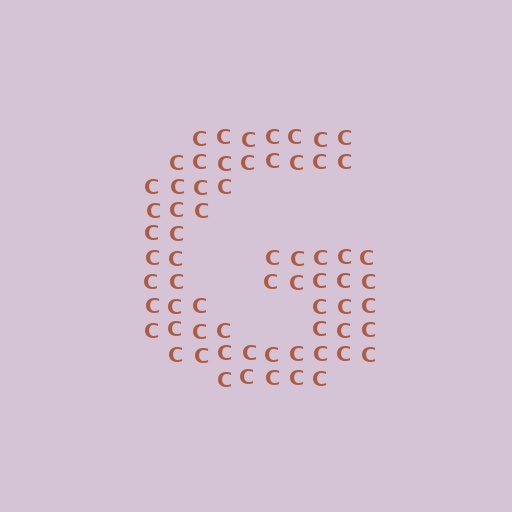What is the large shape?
The large shape is the letter G.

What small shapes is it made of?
It is made of small letter C's.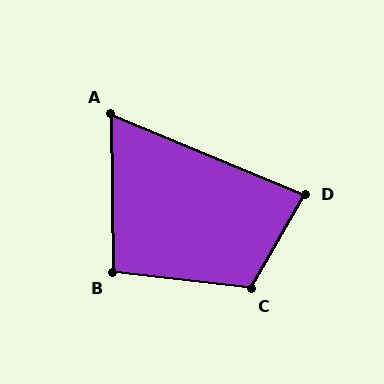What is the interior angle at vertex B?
Approximately 97 degrees (obtuse).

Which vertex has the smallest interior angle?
A, at approximately 67 degrees.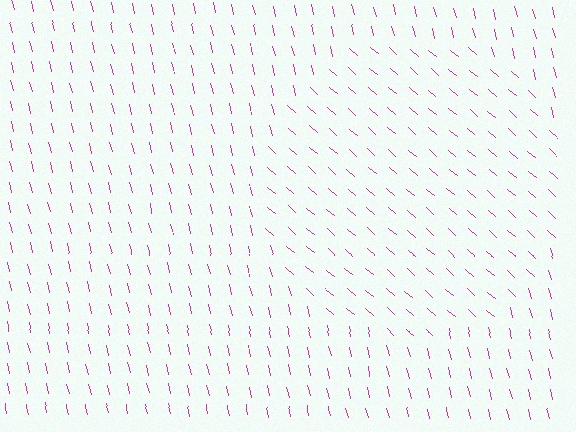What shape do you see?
I see a circle.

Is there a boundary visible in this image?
Yes, there is a texture boundary formed by a change in line orientation.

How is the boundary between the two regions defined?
The boundary is defined purely by a change in line orientation (approximately 35 degrees difference). All lines are the same color and thickness.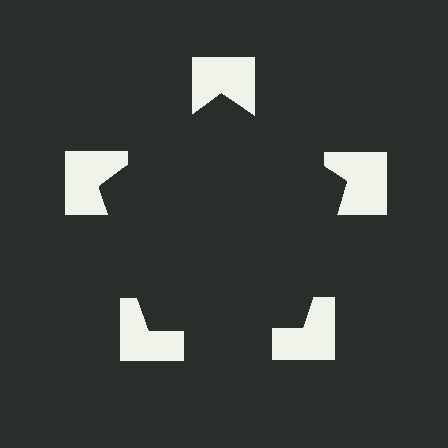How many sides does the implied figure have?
5 sides.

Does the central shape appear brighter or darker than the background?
It typically appears slightly darker than the background, even though no actual brightness change is drawn.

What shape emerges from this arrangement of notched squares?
An illusory pentagon — its edges are inferred from the aligned wedge cuts in the notched squares, not physically drawn.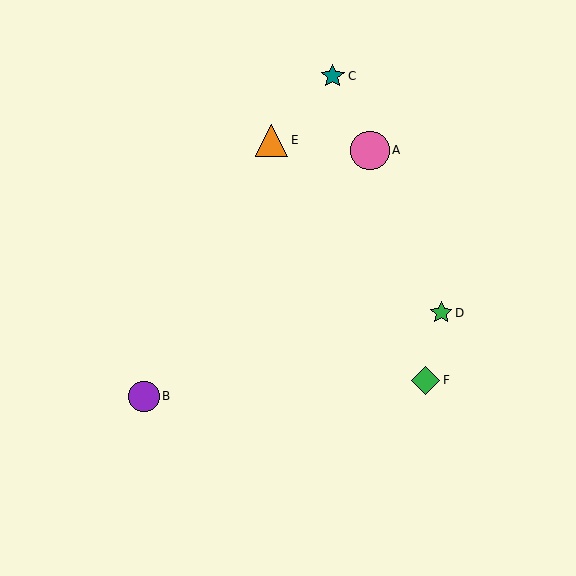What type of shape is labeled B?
Shape B is a purple circle.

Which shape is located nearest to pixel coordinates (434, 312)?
The green star (labeled D) at (441, 313) is nearest to that location.